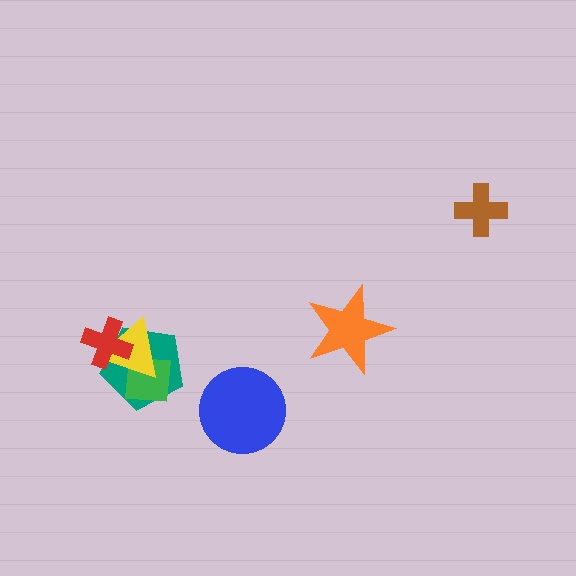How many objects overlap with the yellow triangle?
3 objects overlap with the yellow triangle.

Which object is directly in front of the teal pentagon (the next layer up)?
The green square is directly in front of the teal pentagon.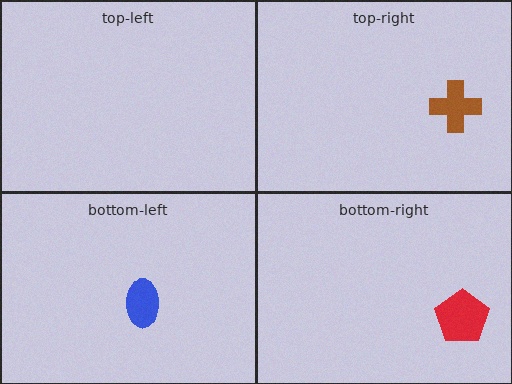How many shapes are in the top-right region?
1.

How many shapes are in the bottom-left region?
1.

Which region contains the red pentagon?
The bottom-right region.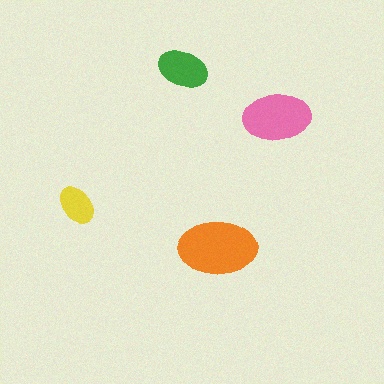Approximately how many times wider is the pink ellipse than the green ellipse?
About 1.5 times wider.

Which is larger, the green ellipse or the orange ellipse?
The orange one.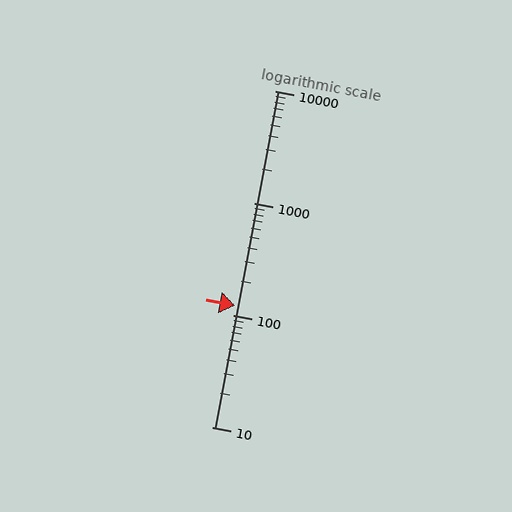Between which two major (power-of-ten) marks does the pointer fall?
The pointer is between 100 and 1000.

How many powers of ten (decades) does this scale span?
The scale spans 3 decades, from 10 to 10000.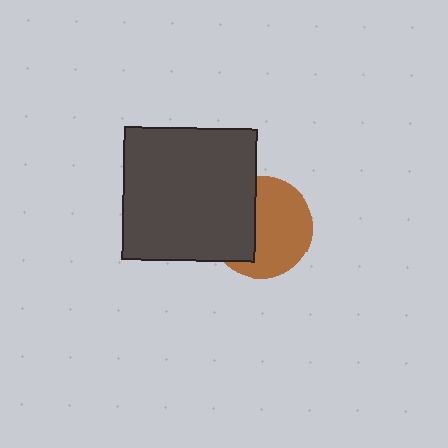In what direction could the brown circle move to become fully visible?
The brown circle could move right. That would shift it out from behind the dark gray square entirely.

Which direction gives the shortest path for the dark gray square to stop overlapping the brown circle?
Moving left gives the shortest separation.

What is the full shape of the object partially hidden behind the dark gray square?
The partially hidden object is a brown circle.